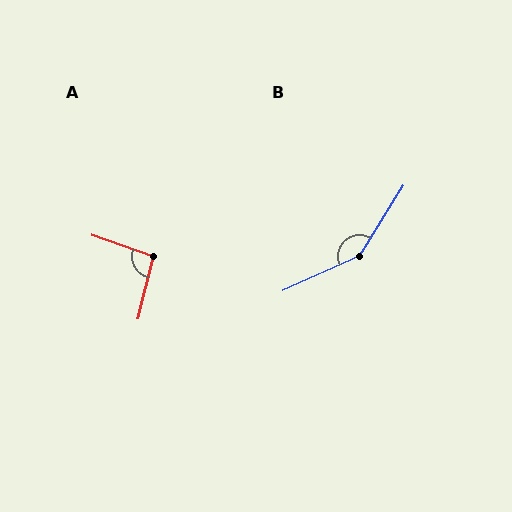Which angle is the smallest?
A, at approximately 96 degrees.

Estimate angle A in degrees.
Approximately 96 degrees.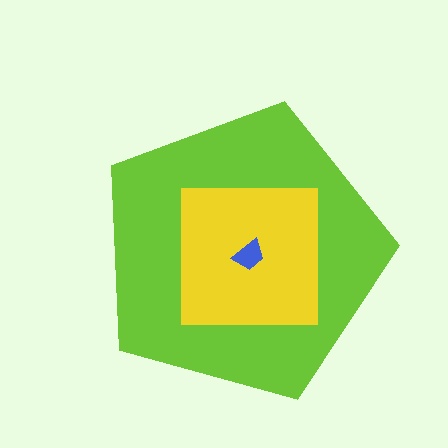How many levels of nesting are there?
3.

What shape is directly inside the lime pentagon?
The yellow square.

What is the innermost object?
The blue trapezoid.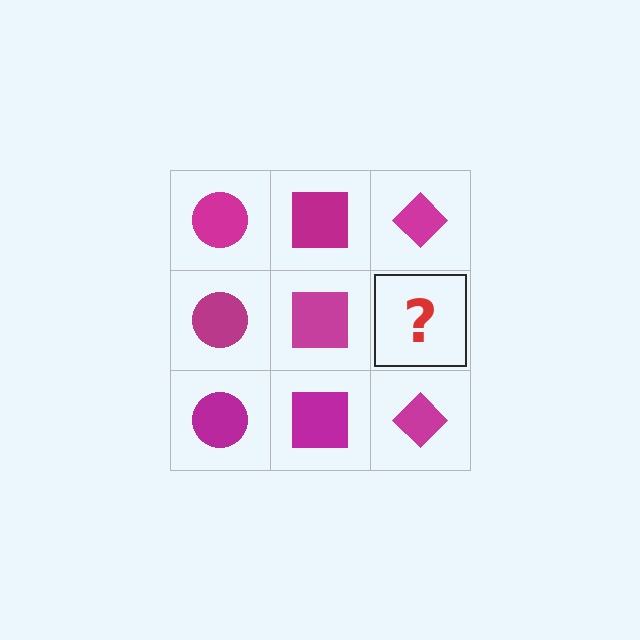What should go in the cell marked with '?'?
The missing cell should contain a magenta diamond.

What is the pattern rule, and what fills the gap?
The rule is that each column has a consistent shape. The gap should be filled with a magenta diamond.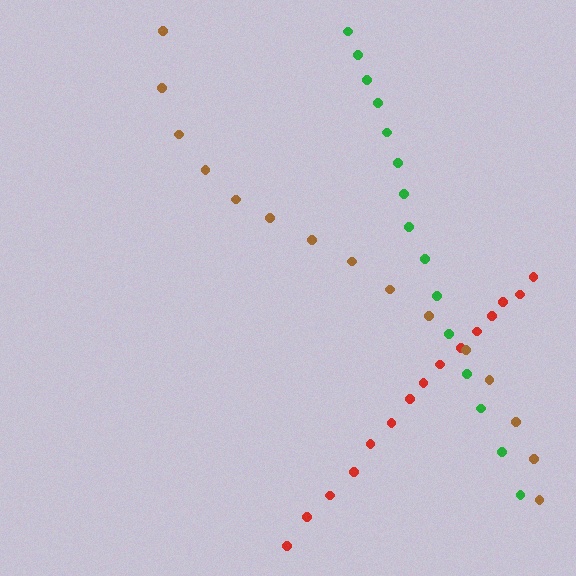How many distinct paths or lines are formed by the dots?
There are 3 distinct paths.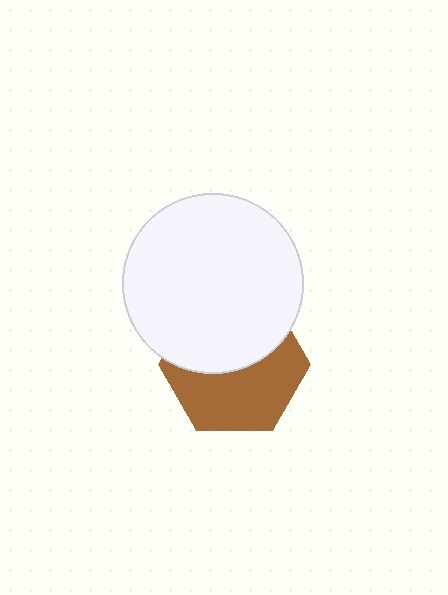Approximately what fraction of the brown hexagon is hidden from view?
Roughly 47% of the brown hexagon is hidden behind the white circle.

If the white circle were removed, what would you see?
You would see the complete brown hexagon.